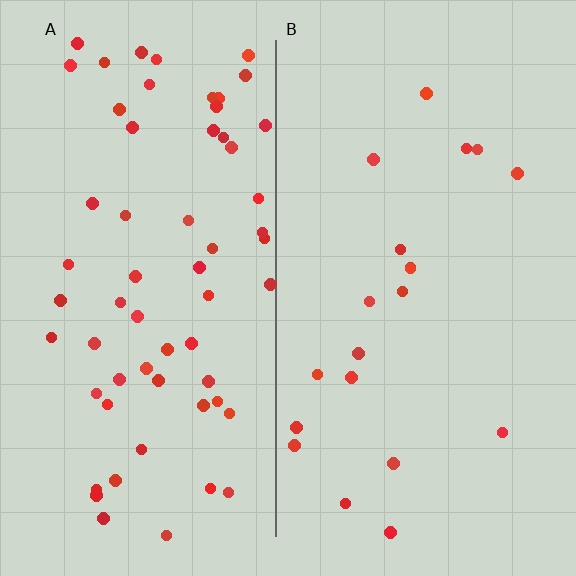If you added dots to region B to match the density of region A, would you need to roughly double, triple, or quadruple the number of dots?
Approximately triple.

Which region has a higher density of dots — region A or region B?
A (the left).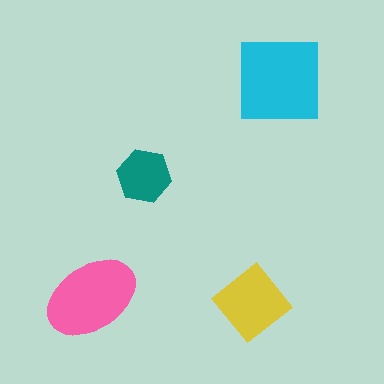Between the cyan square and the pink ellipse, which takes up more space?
The cyan square.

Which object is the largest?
The cyan square.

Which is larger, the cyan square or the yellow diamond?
The cyan square.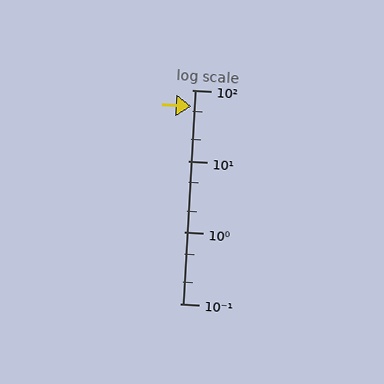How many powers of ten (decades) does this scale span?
The scale spans 3 decades, from 0.1 to 100.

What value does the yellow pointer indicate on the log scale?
The pointer indicates approximately 59.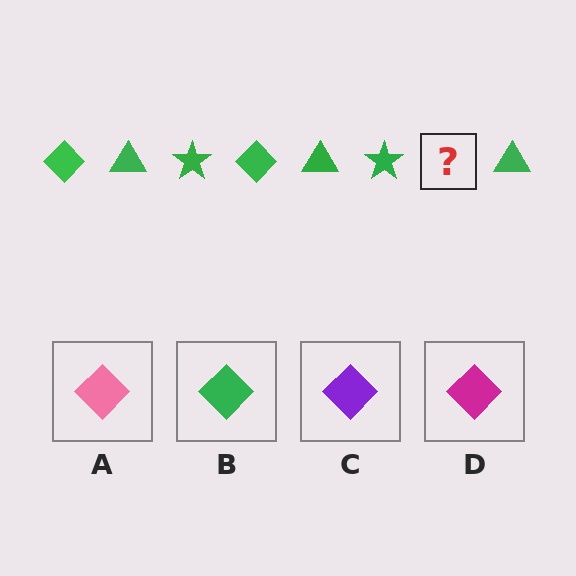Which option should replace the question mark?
Option B.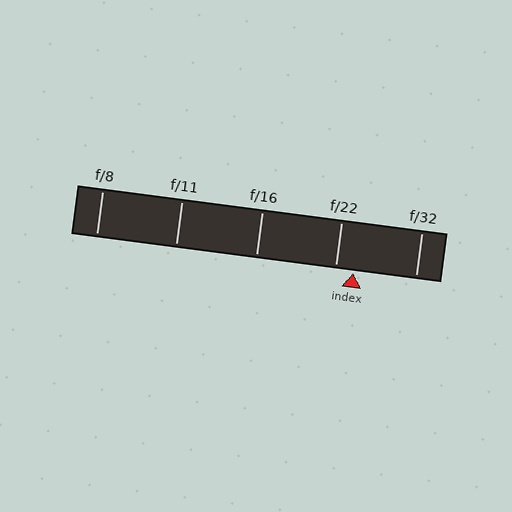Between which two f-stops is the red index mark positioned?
The index mark is between f/22 and f/32.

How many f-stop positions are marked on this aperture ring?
There are 5 f-stop positions marked.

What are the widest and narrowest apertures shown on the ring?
The widest aperture shown is f/8 and the narrowest is f/32.